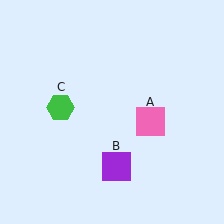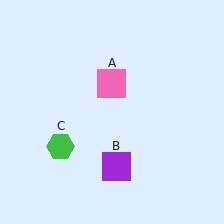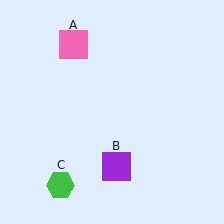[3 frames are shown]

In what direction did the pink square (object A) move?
The pink square (object A) moved up and to the left.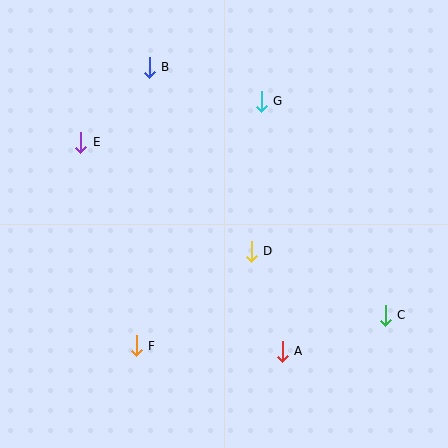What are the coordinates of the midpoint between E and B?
The midpoint between E and B is at (115, 105).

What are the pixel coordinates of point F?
Point F is at (136, 346).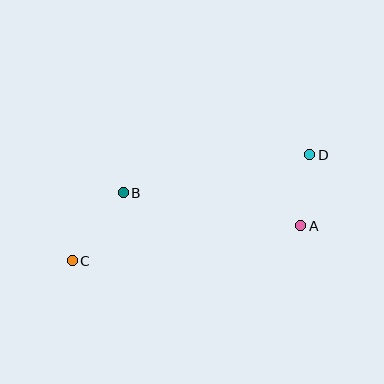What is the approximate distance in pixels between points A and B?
The distance between A and B is approximately 181 pixels.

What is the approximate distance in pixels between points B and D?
The distance between B and D is approximately 191 pixels.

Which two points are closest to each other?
Points A and D are closest to each other.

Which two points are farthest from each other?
Points C and D are farthest from each other.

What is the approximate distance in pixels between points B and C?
The distance between B and C is approximately 85 pixels.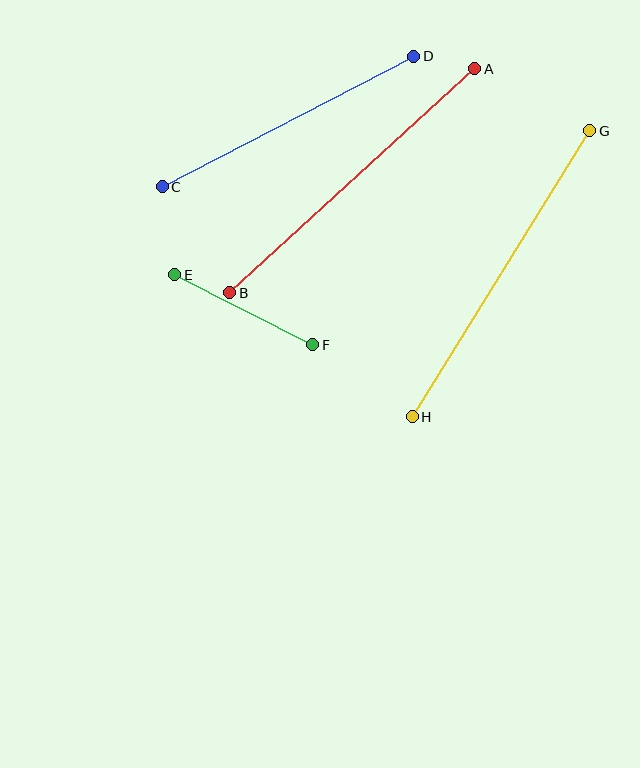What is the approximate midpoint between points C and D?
The midpoint is at approximately (288, 122) pixels.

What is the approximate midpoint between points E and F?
The midpoint is at approximately (244, 310) pixels.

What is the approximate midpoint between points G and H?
The midpoint is at approximately (501, 274) pixels.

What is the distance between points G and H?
The distance is approximately 336 pixels.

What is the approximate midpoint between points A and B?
The midpoint is at approximately (352, 181) pixels.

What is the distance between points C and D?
The distance is approximately 283 pixels.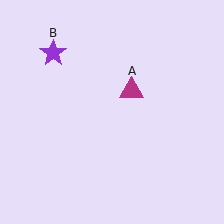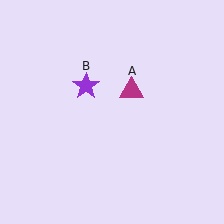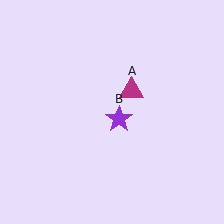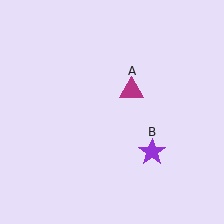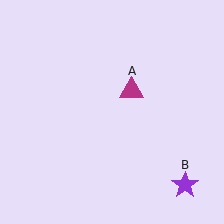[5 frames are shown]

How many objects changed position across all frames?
1 object changed position: purple star (object B).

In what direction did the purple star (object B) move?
The purple star (object B) moved down and to the right.